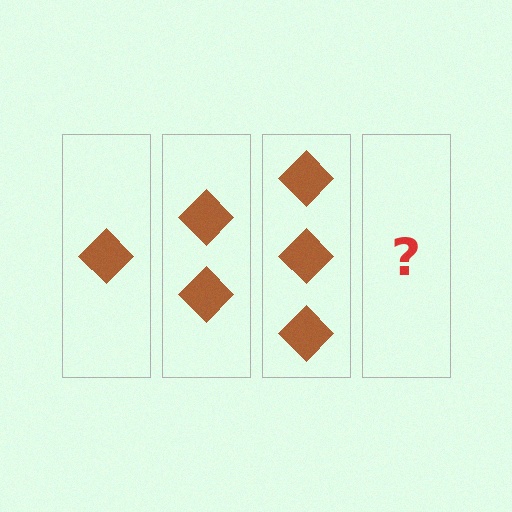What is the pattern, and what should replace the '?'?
The pattern is that each step adds one more diamond. The '?' should be 4 diamonds.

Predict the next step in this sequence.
The next step is 4 diamonds.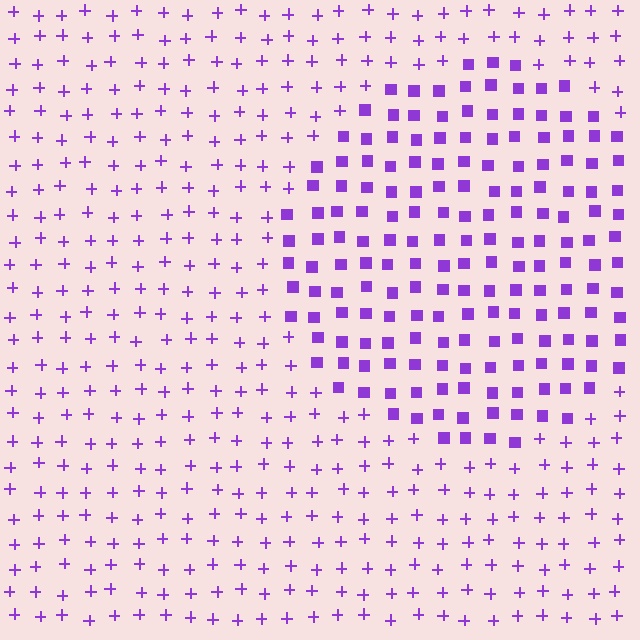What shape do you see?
I see a circle.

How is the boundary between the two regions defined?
The boundary is defined by a change in element shape: squares inside vs. plus signs outside. All elements share the same color and spacing.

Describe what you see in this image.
The image is filled with small purple elements arranged in a uniform grid. A circle-shaped region contains squares, while the surrounding area contains plus signs. The boundary is defined purely by the change in element shape.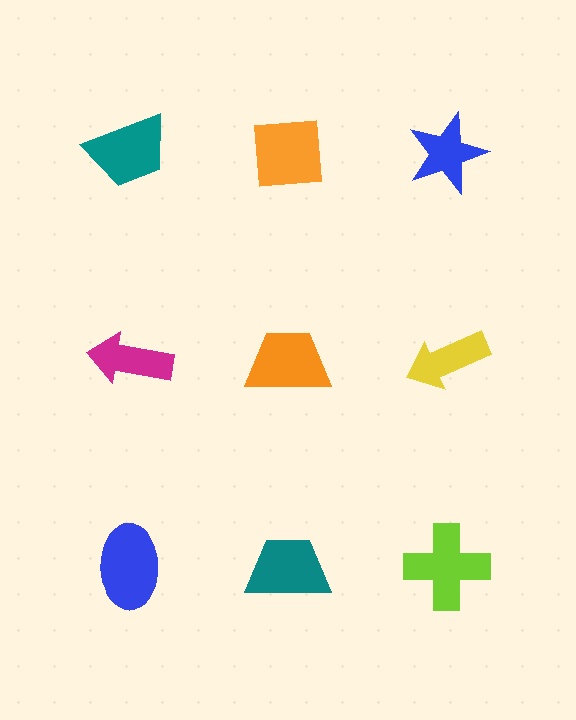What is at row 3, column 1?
A blue ellipse.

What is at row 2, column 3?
A yellow arrow.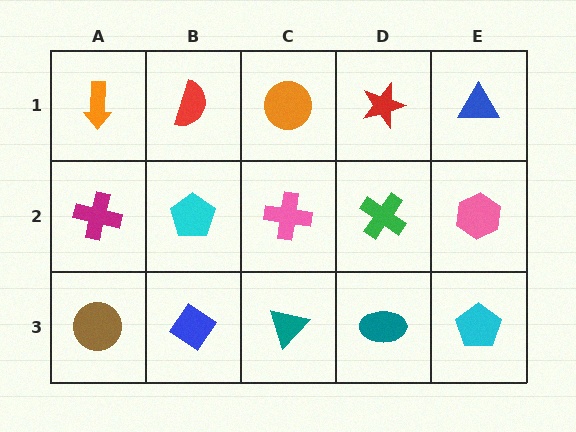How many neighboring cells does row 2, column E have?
3.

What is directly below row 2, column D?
A teal ellipse.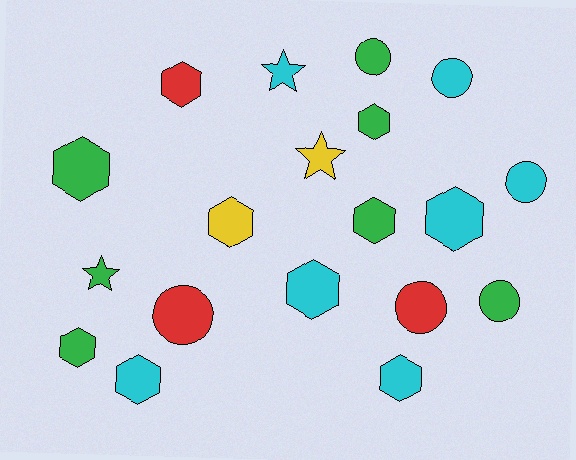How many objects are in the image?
There are 19 objects.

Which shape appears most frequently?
Hexagon, with 10 objects.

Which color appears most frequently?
Green, with 7 objects.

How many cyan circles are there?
There are 2 cyan circles.